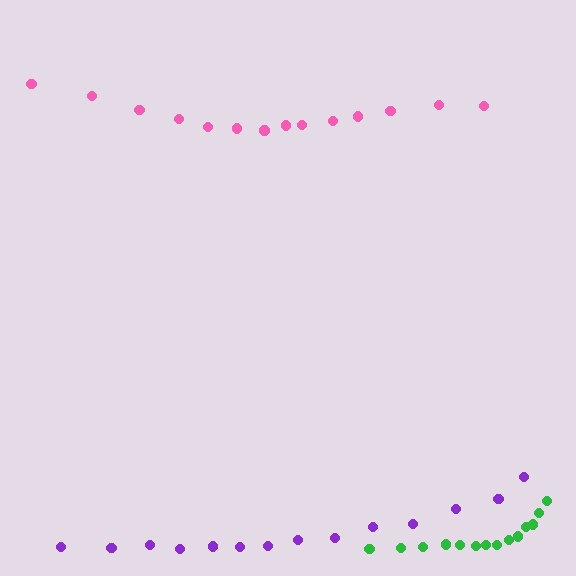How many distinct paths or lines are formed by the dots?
There are 3 distinct paths.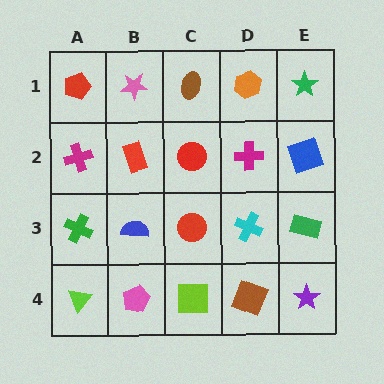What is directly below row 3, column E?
A purple star.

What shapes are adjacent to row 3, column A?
A magenta cross (row 2, column A), a lime triangle (row 4, column A), a blue semicircle (row 3, column B).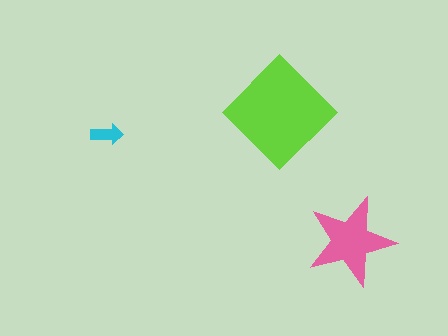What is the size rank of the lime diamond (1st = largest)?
1st.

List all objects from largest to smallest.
The lime diamond, the pink star, the cyan arrow.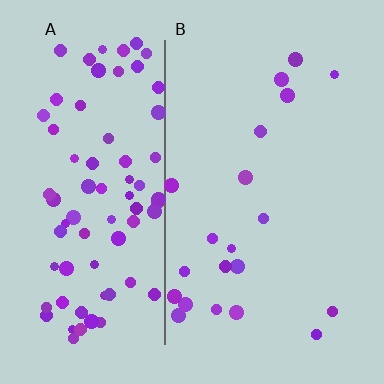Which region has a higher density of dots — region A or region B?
A (the left).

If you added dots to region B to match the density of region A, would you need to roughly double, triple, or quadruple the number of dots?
Approximately quadruple.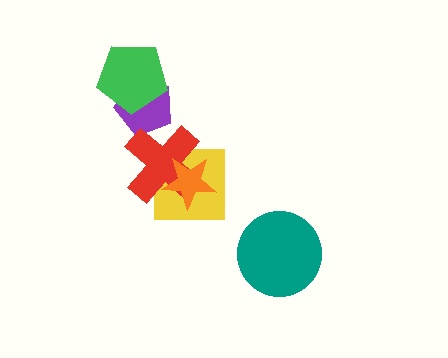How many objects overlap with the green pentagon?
1 object overlaps with the green pentagon.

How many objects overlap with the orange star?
2 objects overlap with the orange star.